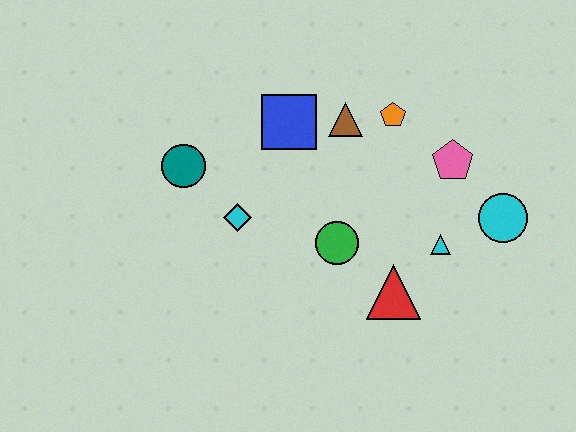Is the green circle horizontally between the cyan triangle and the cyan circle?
No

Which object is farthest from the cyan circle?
The teal circle is farthest from the cyan circle.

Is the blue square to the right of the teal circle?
Yes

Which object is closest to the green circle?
The red triangle is closest to the green circle.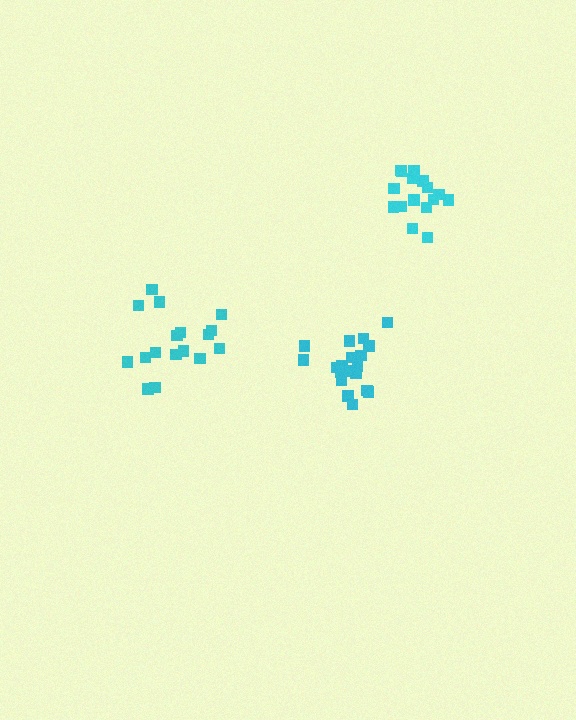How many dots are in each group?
Group 1: 17 dots, Group 2: 20 dots, Group 3: 16 dots (53 total).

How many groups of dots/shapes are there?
There are 3 groups.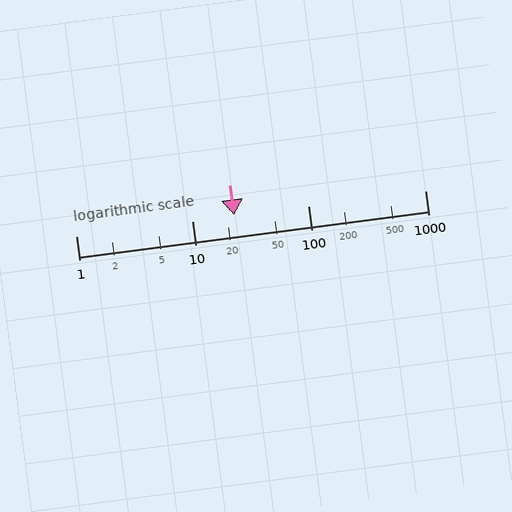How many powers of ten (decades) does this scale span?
The scale spans 3 decades, from 1 to 1000.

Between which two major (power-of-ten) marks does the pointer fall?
The pointer is between 10 and 100.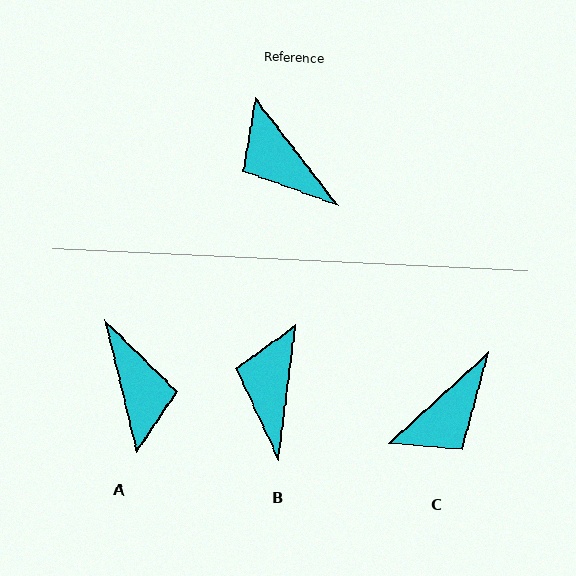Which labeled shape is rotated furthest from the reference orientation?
A, about 156 degrees away.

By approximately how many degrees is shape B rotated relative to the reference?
Approximately 45 degrees clockwise.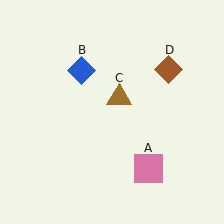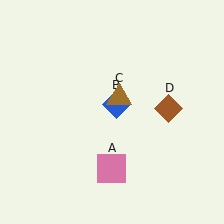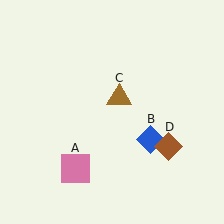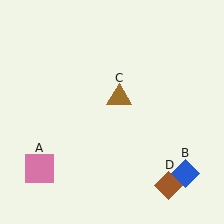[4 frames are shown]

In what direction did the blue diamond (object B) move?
The blue diamond (object B) moved down and to the right.